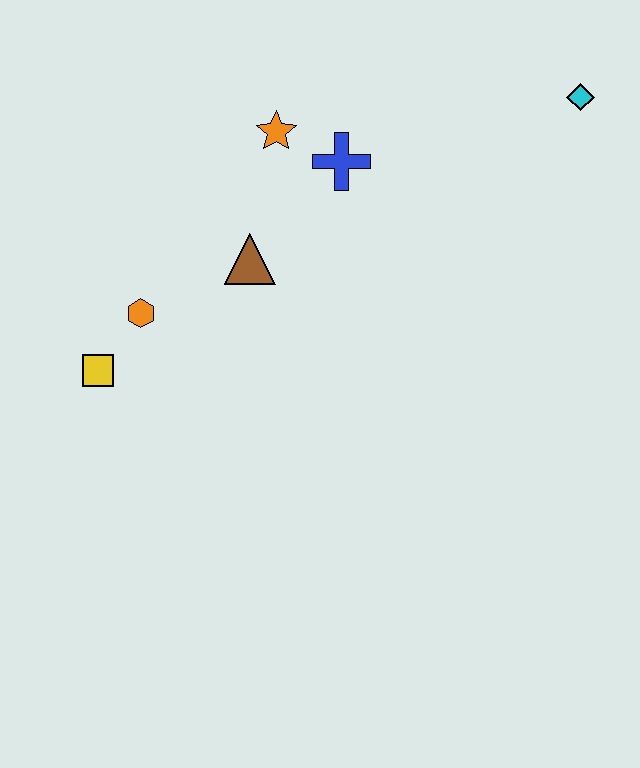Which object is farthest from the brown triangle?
The cyan diamond is farthest from the brown triangle.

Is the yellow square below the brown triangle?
Yes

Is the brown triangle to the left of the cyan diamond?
Yes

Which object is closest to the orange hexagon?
The yellow square is closest to the orange hexagon.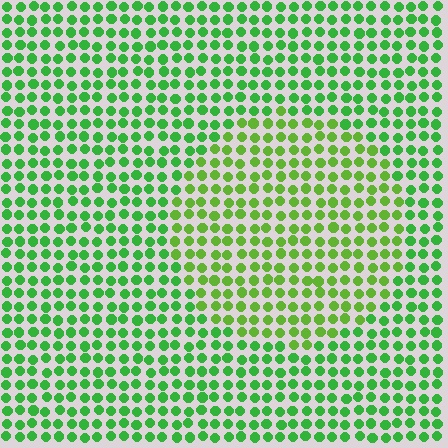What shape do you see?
I see a circle.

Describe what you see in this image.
The image is filled with small green elements in a uniform arrangement. A circle-shaped region is visible where the elements are tinted to a slightly different hue, forming a subtle color boundary.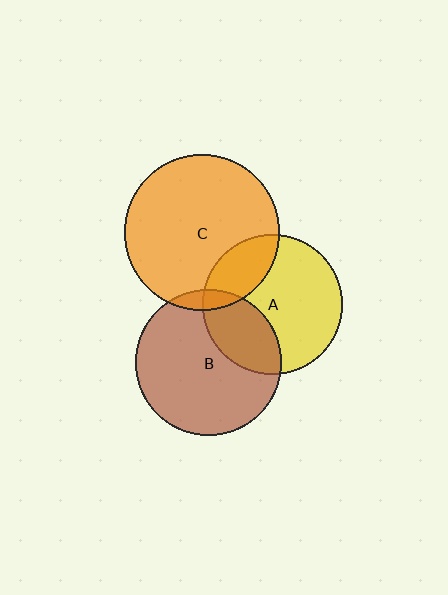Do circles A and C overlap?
Yes.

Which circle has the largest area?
Circle C (orange).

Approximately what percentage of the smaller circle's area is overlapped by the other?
Approximately 25%.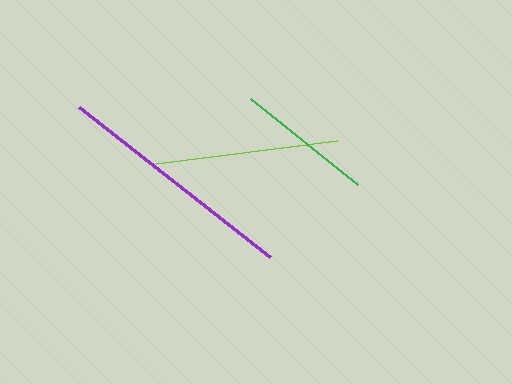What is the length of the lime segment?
The lime segment is approximately 182 pixels long.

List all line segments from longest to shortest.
From longest to shortest: purple, lime, green.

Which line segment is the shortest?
The green line is the shortest at approximately 137 pixels.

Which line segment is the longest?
The purple line is the longest at approximately 244 pixels.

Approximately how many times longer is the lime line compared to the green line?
The lime line is approximately 1.3 times the length of the green line.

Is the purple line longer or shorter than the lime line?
The purple line is longer than the lime line.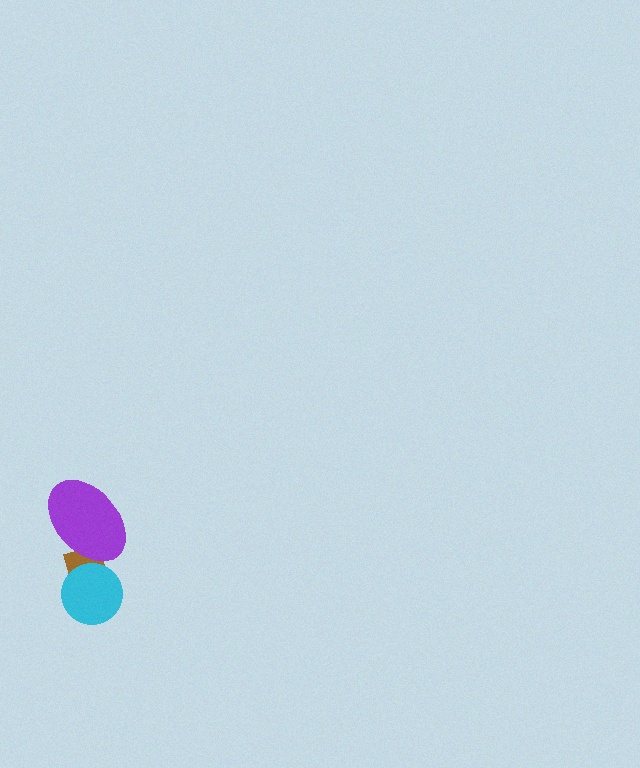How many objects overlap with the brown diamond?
2 objects overlap with the brown diamond.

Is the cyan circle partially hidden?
No, no other shape covers it.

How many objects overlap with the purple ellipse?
1 object overlaps with the purple ellipse.